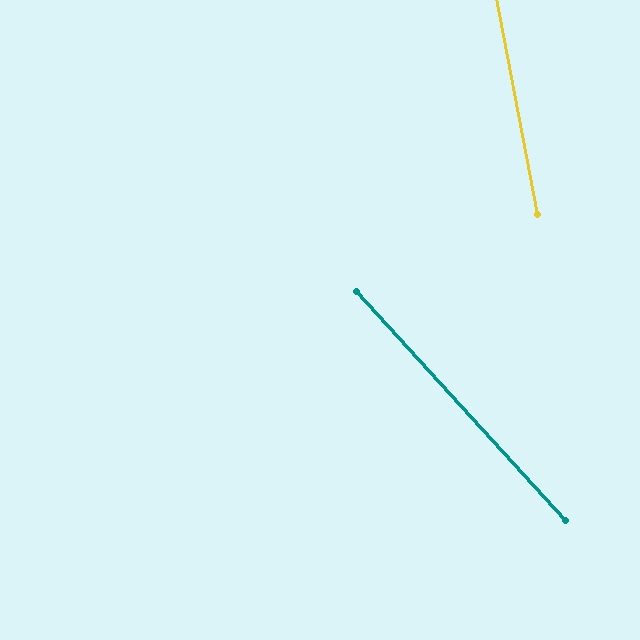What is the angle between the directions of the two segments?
Approximately 32 degrees.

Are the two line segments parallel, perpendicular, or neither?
Neither parallel nor perpendicular — they differ by about 32°.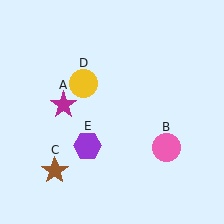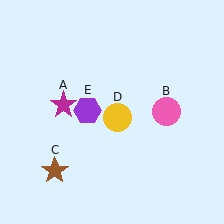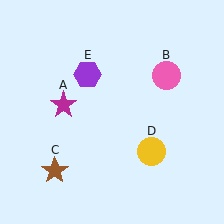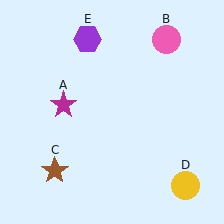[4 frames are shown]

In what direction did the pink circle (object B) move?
The pink circle (object B) moved up.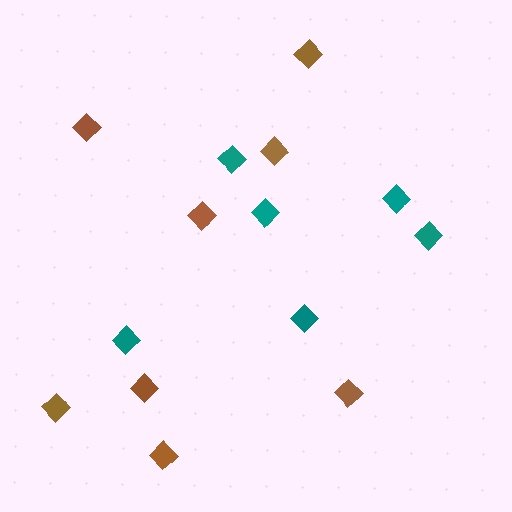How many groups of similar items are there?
There are 2 groups: one group of brown diamonds (8) and one group of teal diamonds (6).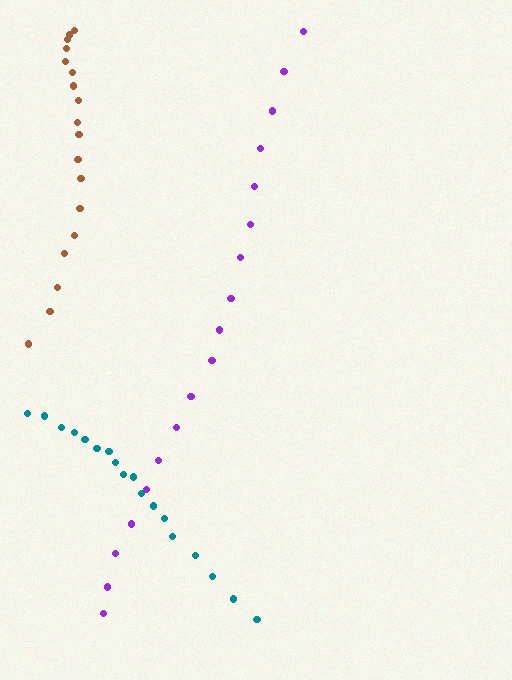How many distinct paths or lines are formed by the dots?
There are 3 distinct paths.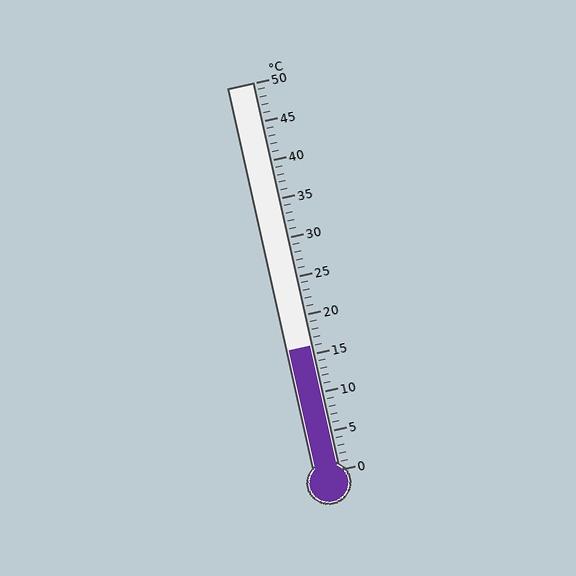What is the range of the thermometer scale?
The thermometer scale ranges from 0°C to 50°C.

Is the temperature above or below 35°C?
The temperature is below 35°C.